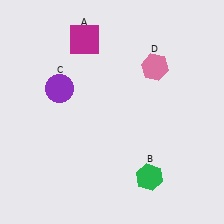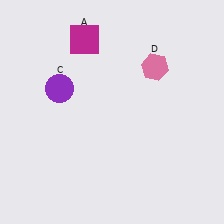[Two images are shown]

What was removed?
The green hexagon (B) was removed in Image 2.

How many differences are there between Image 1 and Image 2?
There is 1 difference between the two images.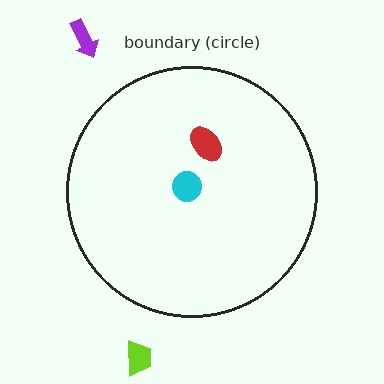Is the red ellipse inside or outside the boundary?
Inside.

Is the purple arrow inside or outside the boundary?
Outside.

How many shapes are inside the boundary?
2 inside, 2 outside.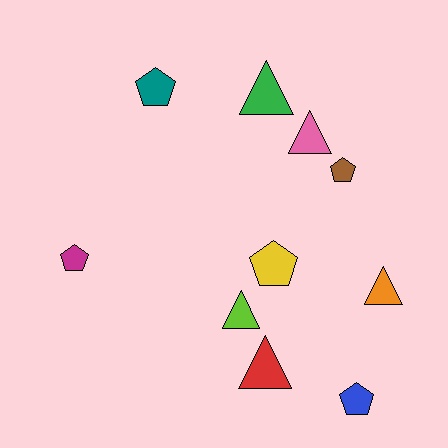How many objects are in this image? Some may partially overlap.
There are 10 objects.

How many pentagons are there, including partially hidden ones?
There are 5 pentagons.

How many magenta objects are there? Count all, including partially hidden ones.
There is 1 magenta object.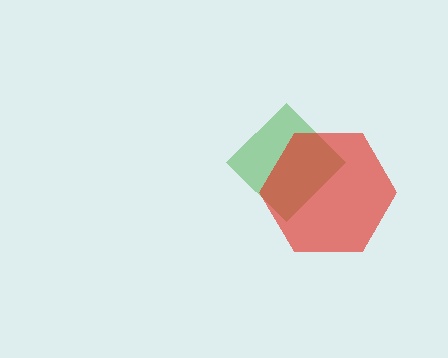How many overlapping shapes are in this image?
There are 2 overlapping shapes in the image.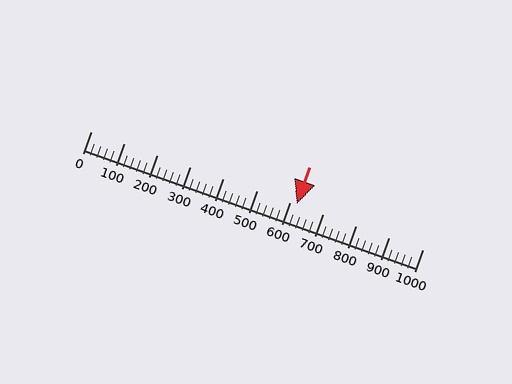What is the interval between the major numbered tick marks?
The major tick marks are spaced 100 units apart.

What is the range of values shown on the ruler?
The ruler shows values from 0 to 1000.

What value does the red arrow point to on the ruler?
The red arrow points to approximately 620.